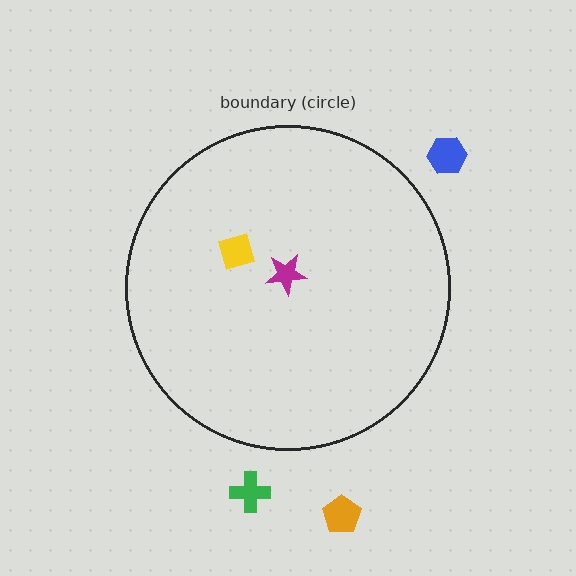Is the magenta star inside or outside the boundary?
Inside.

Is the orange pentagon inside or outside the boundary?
Outside.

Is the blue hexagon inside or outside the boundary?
Outside.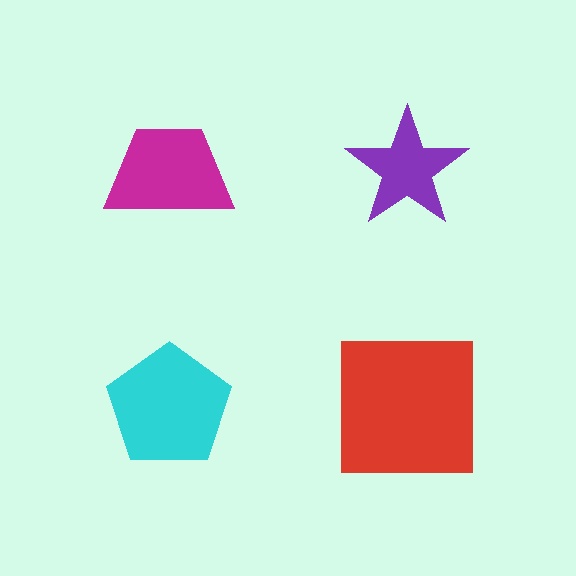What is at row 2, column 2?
A red square.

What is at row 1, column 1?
A magenta trapezoid.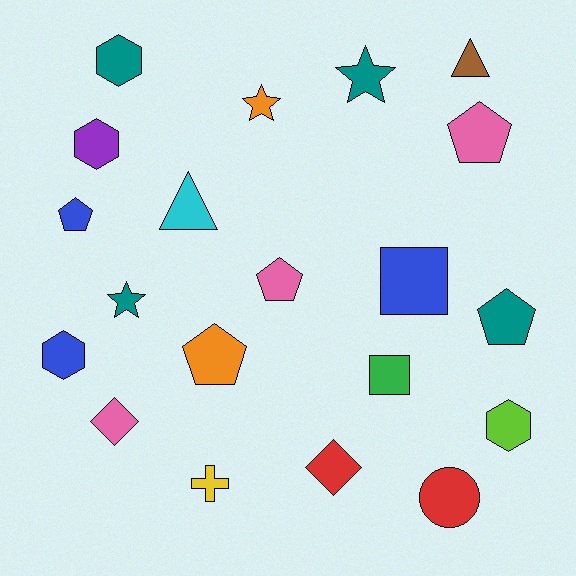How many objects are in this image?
There are 20 objects.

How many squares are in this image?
There are 2 squares.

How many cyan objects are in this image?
There is 1 cyan object.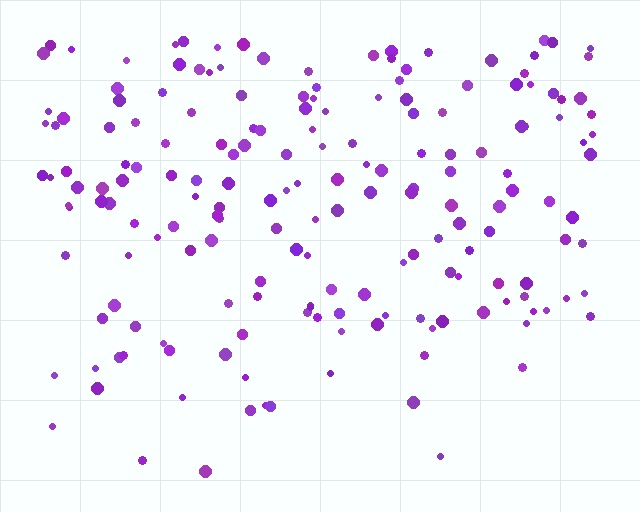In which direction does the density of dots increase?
From bottom to top, with the top side densest.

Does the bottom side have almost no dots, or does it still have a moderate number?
Still a moderate number, just noticeably fewer than the top.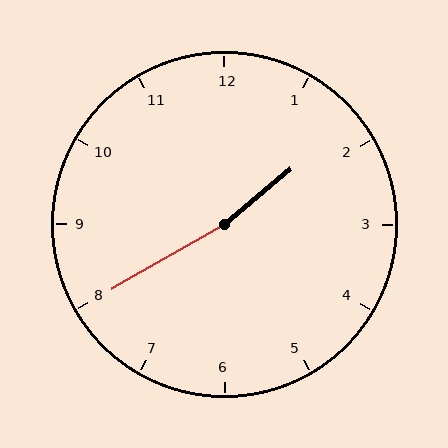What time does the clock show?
1:40.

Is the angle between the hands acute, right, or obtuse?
It is obtuse.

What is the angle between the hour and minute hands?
Approximately 170 degrees.